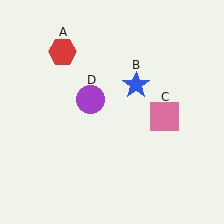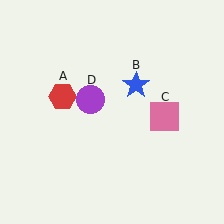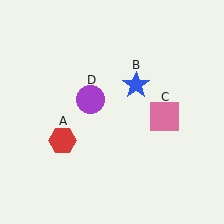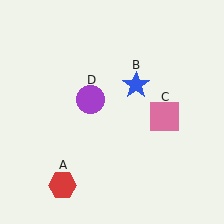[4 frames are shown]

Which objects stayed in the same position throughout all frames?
Blue star (object B) and pink square (object C) and purple circle (object D) remained stationary.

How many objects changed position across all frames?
1 object changed position: red hexagon (object A).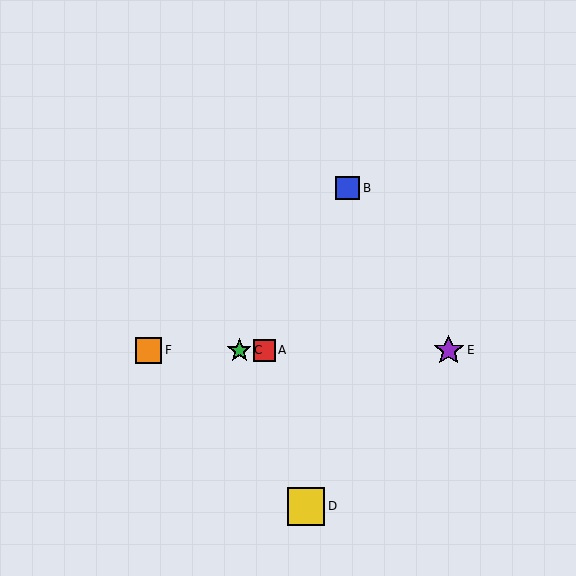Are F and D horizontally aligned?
No, F is at y≈350 and D is at y≈506.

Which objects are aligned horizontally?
Objects A, C, E, F are aligned horizontally.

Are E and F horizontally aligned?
Yes, both are at y≈350.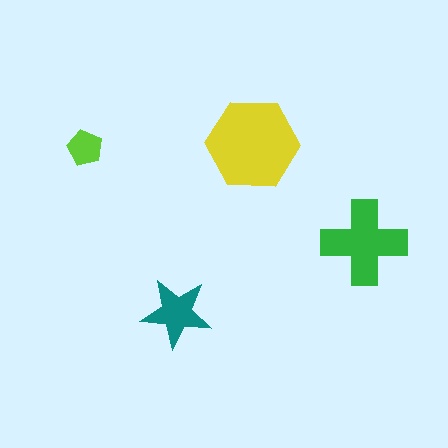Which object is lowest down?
The teal star is bottommost.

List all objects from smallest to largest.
The lime pentagon, the teal star, the green cross, the yellow hexagon.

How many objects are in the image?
There are 4 objects in the image.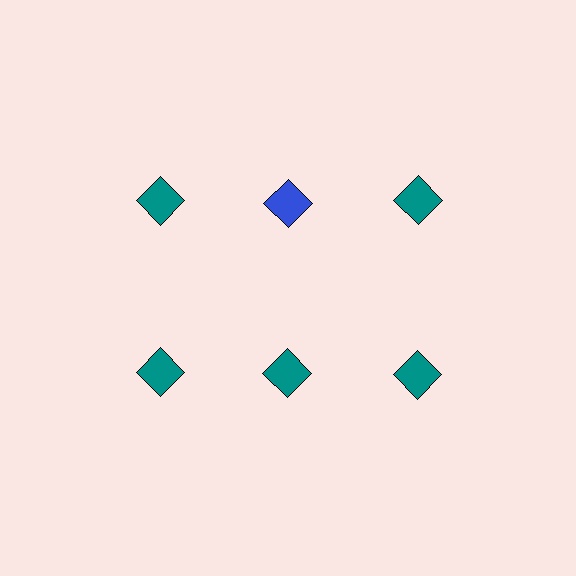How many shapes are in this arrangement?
There are 6 shapes arranged in a grid pattern.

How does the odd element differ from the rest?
It has a different color: blue instead of teal.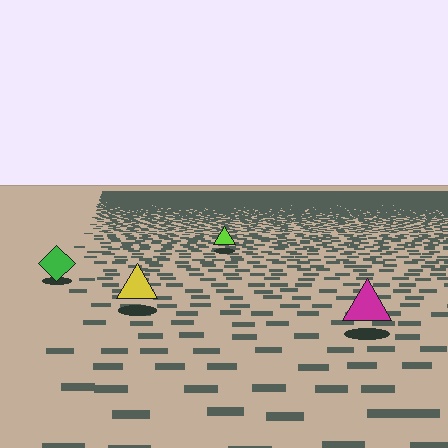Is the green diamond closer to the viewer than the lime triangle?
Yes. The green diamond is closer — you can tell from the texture gradient: the ground texture is coarser near it.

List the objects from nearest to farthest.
From nearest to farthest: the magenta triangle, the yellow triangle, the green diamond, the lime triangle.